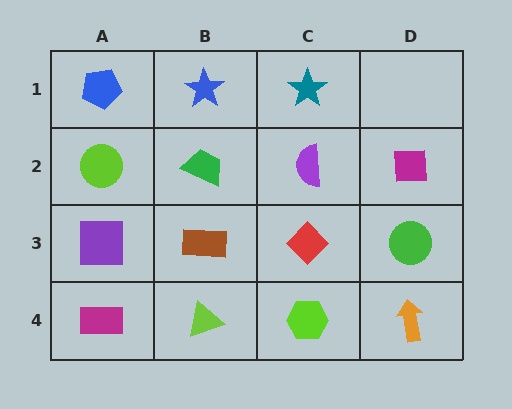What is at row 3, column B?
A brown rectangle.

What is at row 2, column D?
A magenta square.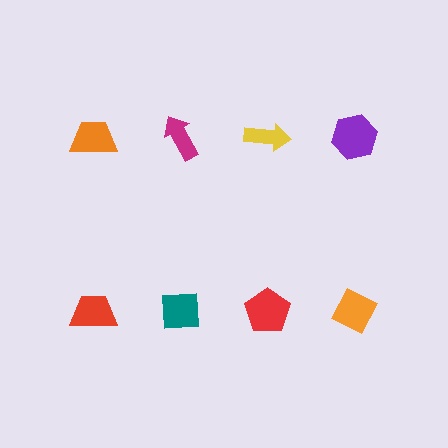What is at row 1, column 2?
A magenta arrow.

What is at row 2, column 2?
A teal square.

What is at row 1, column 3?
A yellow arrow.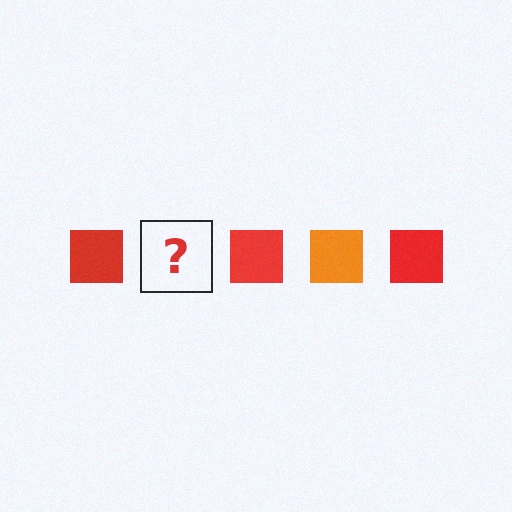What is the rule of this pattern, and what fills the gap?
The rule is that the pattern cycles through red, orange squares. The gap should be filled with an orange square.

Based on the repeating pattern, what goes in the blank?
The blank should be an orange square.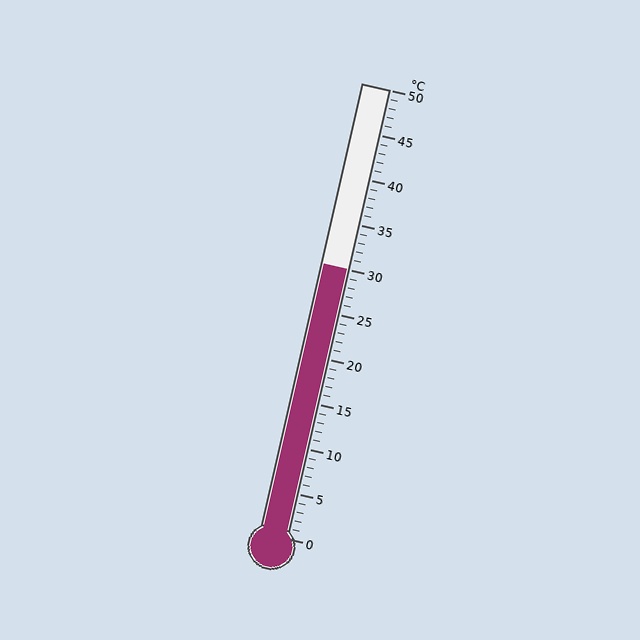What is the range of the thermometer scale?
The thermometer scale ranges from 0°C to 50°C.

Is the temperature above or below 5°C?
The temperature is above 5°C.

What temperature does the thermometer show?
The thermometer shows approximately 30°C.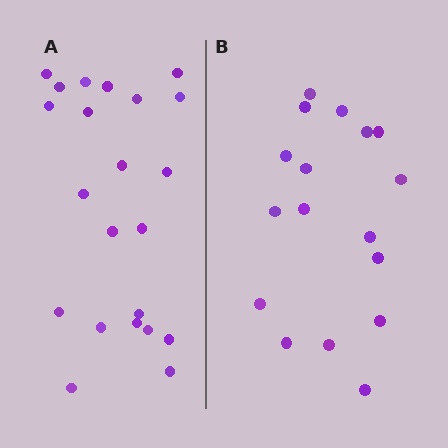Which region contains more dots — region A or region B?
Region A (the left region) has more dots.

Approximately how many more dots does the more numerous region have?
Region A has about 5 more dots than region B.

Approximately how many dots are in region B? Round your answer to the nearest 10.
About 20 dots. (The exact count is 17, which rounds to 20.)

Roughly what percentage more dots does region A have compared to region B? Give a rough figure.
About 30% more.